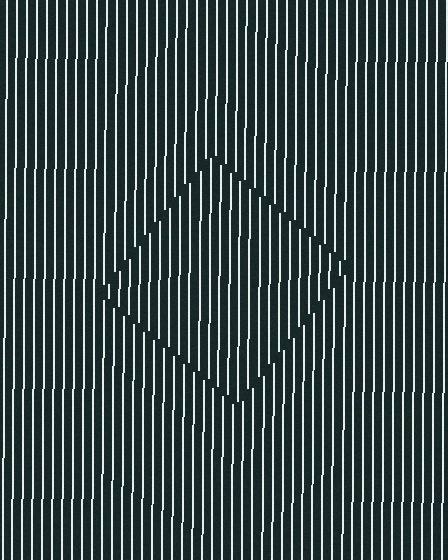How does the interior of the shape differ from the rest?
The interior of the shape contains the same grating, shifted by half a period — the contour is defined by the phase discontinuity where line-ends from the inner and outer gratings abut.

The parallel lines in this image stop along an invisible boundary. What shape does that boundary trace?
An illusory square. The interior of the shape contains the same grating, shifted by half a period — the contour is defined by the phase discontinuity where line-ends from the inner and outer gratings abut.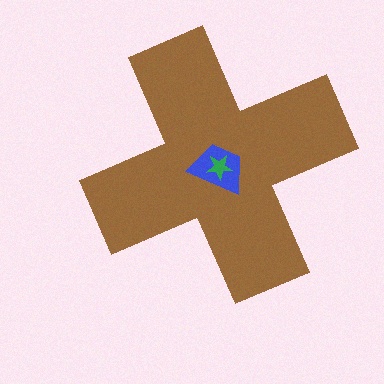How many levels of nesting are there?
3.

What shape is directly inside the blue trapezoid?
The green star.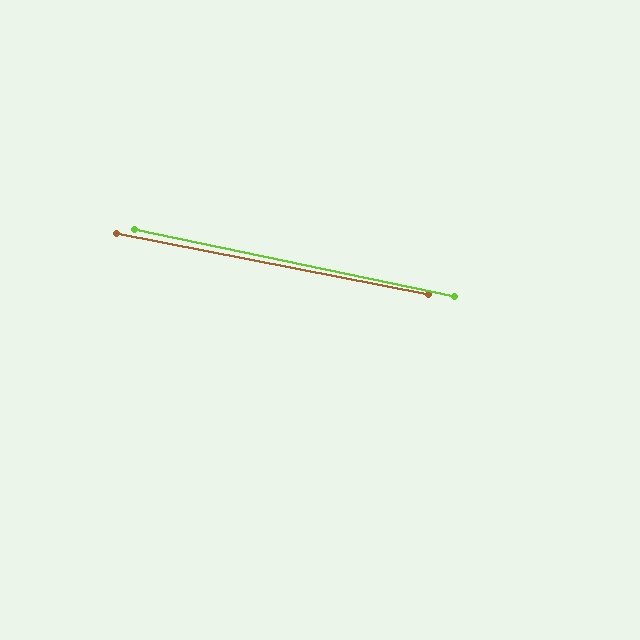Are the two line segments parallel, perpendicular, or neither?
Parallel — their directions differ by only 0.7°.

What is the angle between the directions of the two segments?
Approximately 1 degree.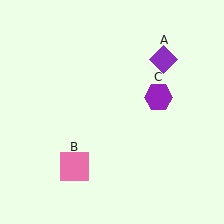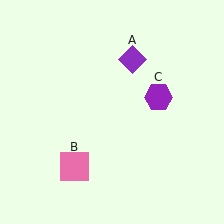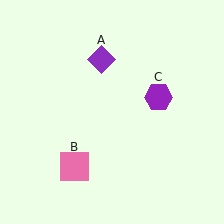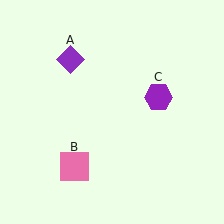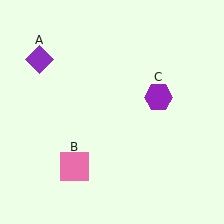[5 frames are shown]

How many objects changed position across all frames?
1 object changed position: purple diamond (object A).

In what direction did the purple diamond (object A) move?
The purple diamond (object A) moved left.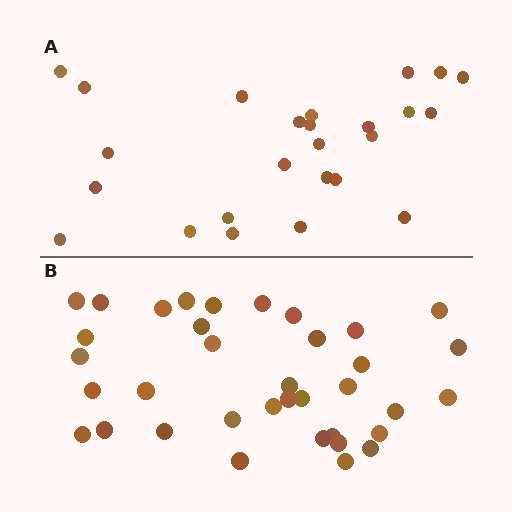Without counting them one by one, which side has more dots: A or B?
Region B (the bottom region) has more dots.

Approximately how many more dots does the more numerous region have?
Region B has roughly 12 or so more dots than region A.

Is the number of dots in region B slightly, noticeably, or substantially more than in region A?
Region B has noticeably more, but not dramatically so. The ratio is roughly 1.4 to 1.